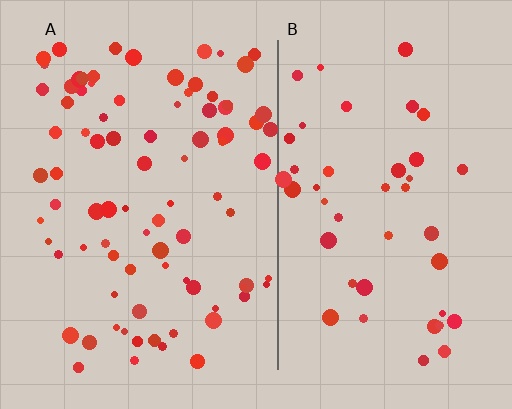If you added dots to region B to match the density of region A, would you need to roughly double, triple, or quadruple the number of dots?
Approximately double.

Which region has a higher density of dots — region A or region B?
A (the left).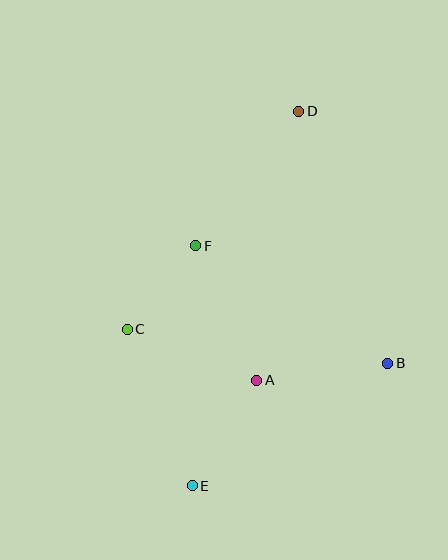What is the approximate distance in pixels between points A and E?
The distance between A and E is approximately 123 pixels.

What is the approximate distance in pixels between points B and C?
The distance between B and C is approximately 263 pixels.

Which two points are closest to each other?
Points C and F are closest to each other.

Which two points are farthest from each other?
Points D and E are farthest from each other.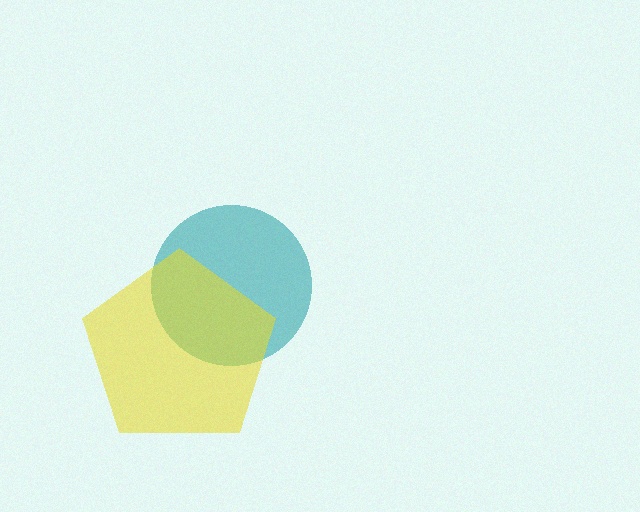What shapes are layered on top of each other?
The layered shapes are: a teal circle, a yellow pentagon.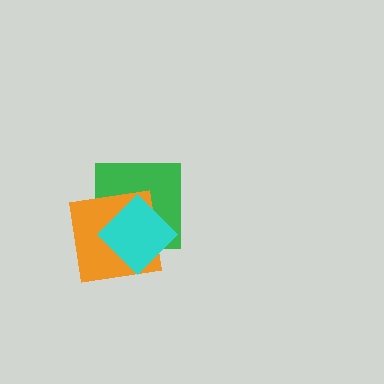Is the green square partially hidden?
Yes, it is partially covered by another shape.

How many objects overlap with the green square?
2 objects overlap with the green square.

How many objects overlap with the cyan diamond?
2 objects overlap with the cyan diamond.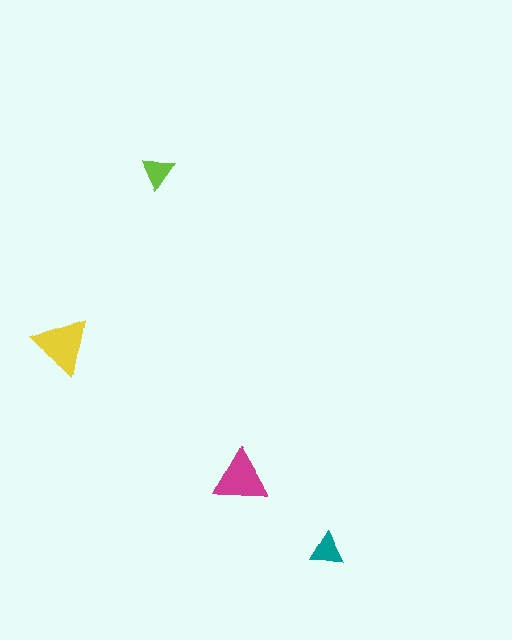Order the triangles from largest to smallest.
the yellow one, the magenta one, the teal one, the lime one.